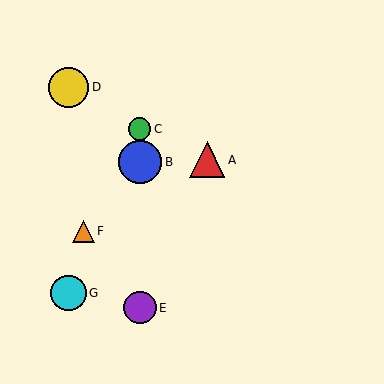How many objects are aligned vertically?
3 objects (B, C, E) are aligned vertically.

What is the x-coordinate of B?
Object B is at x≈140.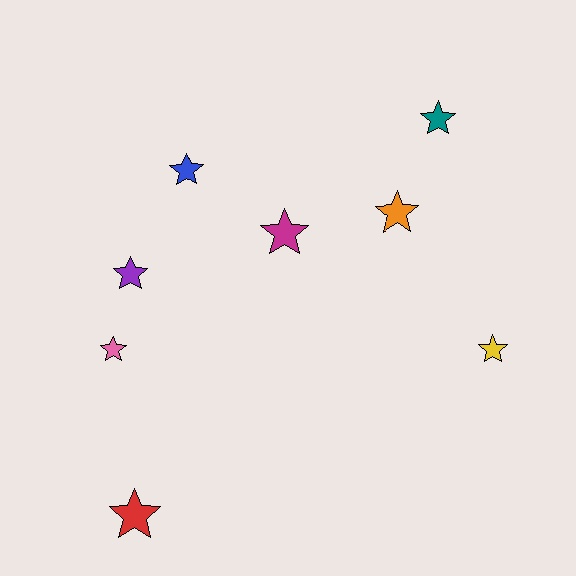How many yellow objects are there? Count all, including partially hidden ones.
There is 1 yellow object.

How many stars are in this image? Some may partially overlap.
There are 8 stars.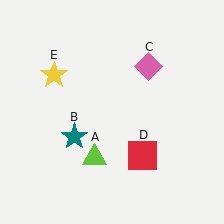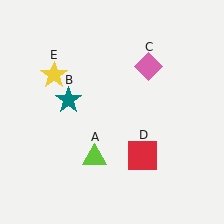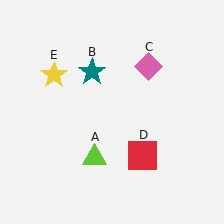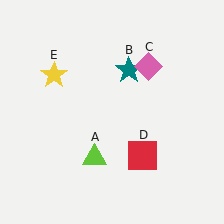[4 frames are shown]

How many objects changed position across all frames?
1 object changed position: teal star (object B).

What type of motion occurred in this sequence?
The teal star (object B) rotated clockwise around the center of the scene.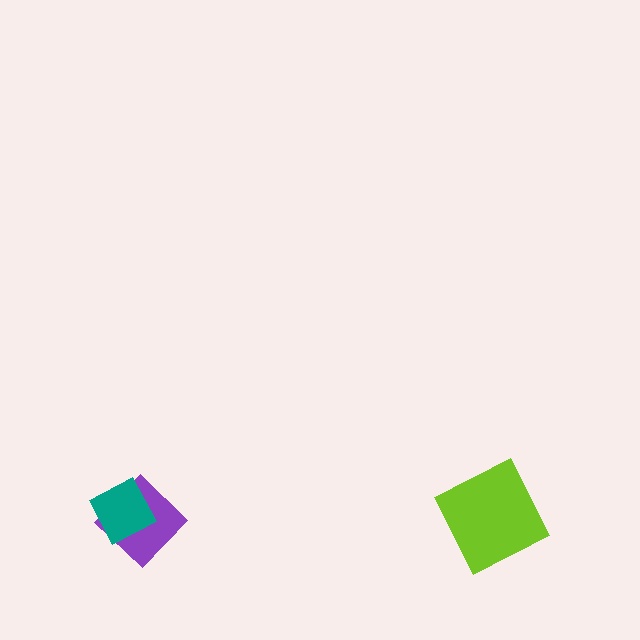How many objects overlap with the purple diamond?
1 object overlaps with the purple diamond.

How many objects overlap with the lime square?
0 objects overlap with the lime square.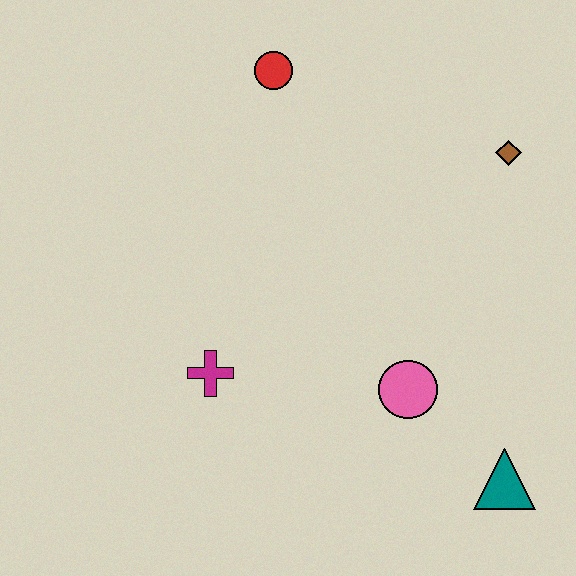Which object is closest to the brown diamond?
The red circle is closest to the brown diamond.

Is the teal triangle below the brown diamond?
Yes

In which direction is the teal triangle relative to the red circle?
The teal triangle is below the red circle.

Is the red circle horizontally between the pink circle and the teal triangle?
No